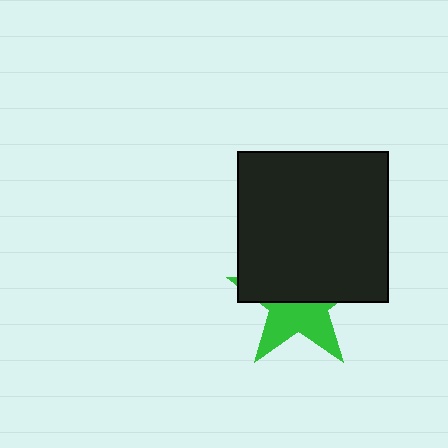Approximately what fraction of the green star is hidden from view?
Roughly 57% of the green star is hidden behind the black square.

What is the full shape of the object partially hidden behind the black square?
The partially hidden object is a green star.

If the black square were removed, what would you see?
You would see the complete green star.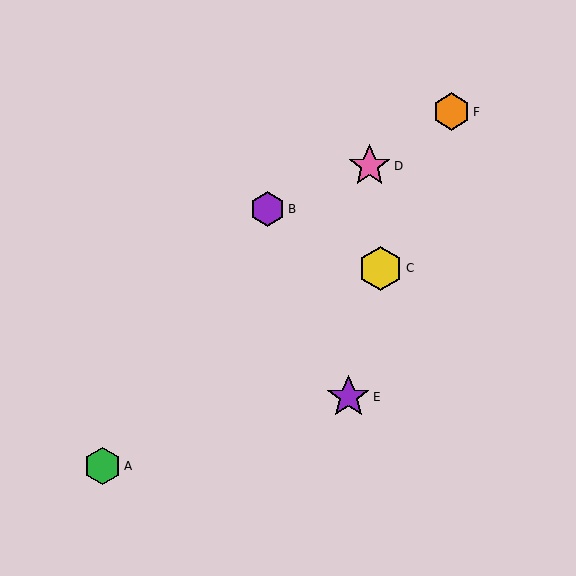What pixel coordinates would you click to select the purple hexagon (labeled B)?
Click at (268, 209) to select the purple hexagon B.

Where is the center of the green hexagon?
The center of the green hexagon is at (103, 466).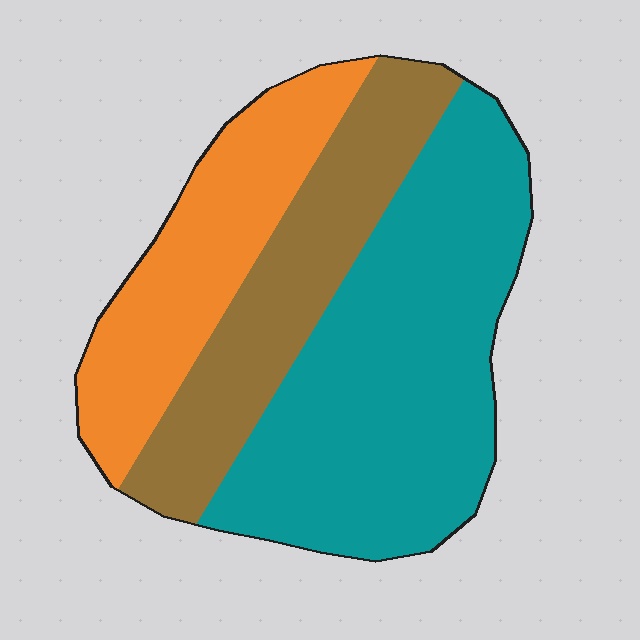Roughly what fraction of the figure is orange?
Orange covers 25% of the figure.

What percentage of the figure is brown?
Brown takes up about one quarter (1/4) of the figure.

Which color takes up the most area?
Teal, at roughly 50%.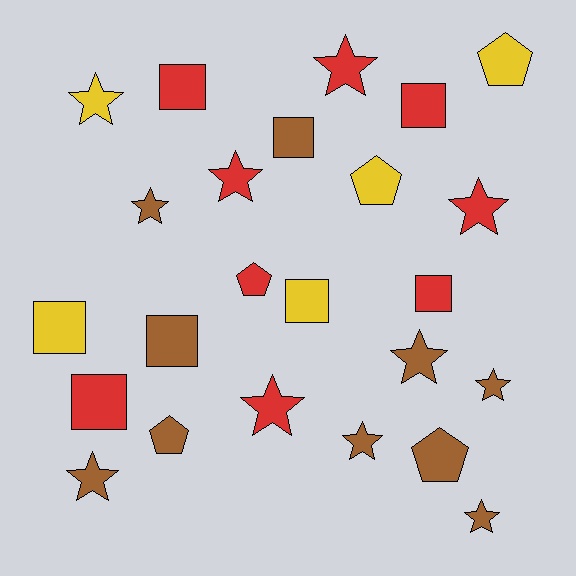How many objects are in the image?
There are 24 objects.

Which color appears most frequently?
Brown, with 10 objects.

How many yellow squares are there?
There are 2 yellow squares.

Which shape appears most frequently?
Star, with 11 objects.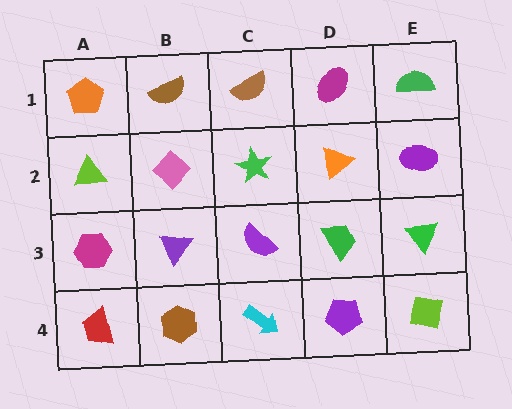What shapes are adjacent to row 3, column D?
An orange triangle (row 2, column D), a purple pentagon (row 4, column D), a purple semicircle (row 3, column C), a green triangle (row 3, column E).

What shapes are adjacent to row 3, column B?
A pink diamond (row 2, column B), a brown hexagon (row 4, column B), a magenta hexagon (row 3, column A), a purple semicircle (row 3, column C).